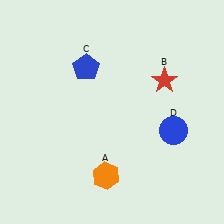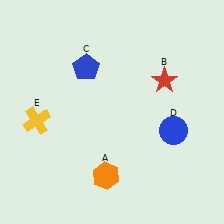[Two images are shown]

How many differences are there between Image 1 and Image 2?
There is 1 difference between the two images.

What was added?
A yellow cross (E) was added in Image 2.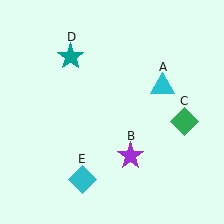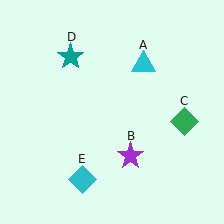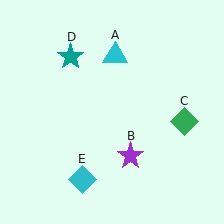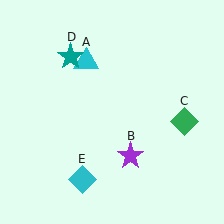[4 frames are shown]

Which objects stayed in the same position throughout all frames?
Purple star (object B) and green diamond (object C) and teal star (object D) and cyan diamond (object E) remained stationary.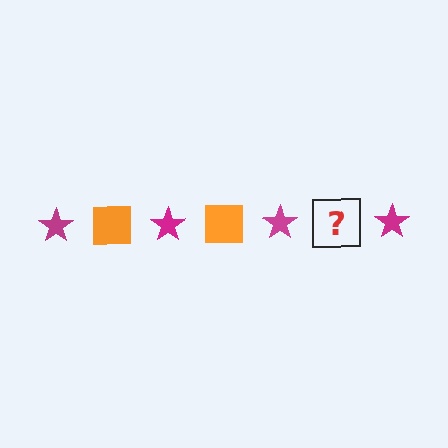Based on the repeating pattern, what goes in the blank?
The blank should be an orange square.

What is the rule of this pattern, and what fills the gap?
The rule is that the pattern alternates between magenta star and orange square. The gap should be filled with an orange square.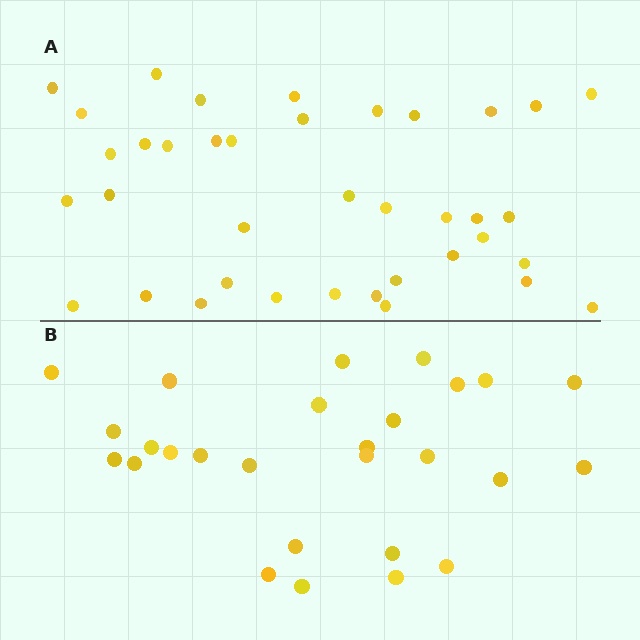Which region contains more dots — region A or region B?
Region A (the top region) has more dots.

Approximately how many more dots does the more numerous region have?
Region A has roughly 12 or so more dots than region B.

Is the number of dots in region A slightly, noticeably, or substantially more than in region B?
Region A has noticeably more, but not dramatically so. The ratio is roughly 1.4 to 1.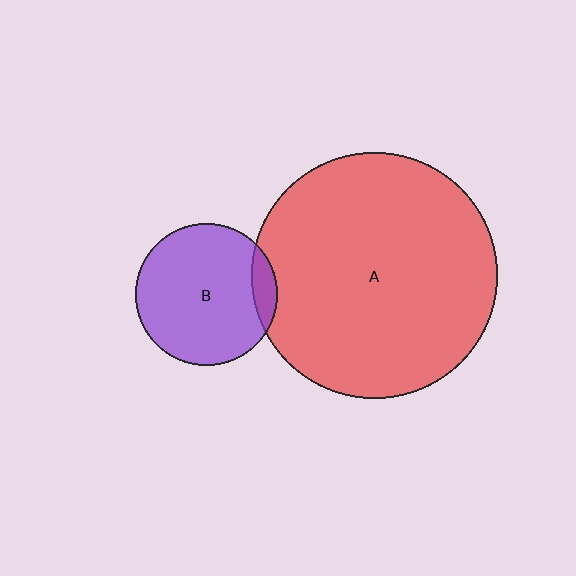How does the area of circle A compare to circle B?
Approximately 3.0 times.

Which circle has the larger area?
Circle A (red).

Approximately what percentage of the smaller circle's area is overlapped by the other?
Approximately 10%.